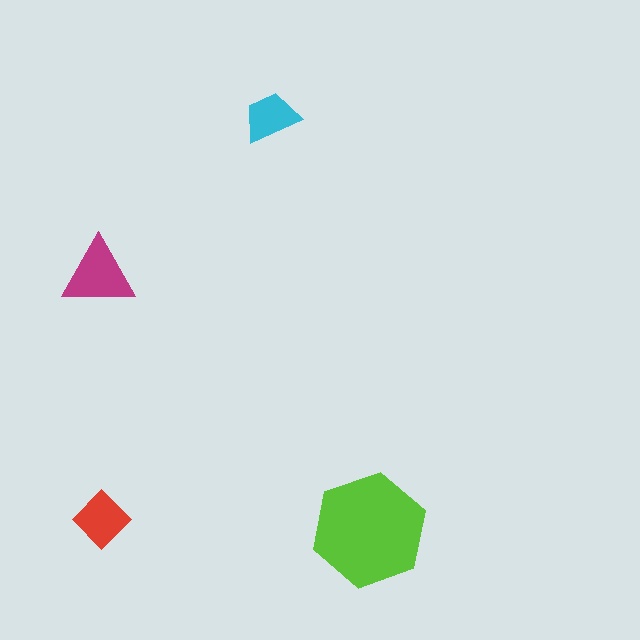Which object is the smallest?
The cyan trapezoid.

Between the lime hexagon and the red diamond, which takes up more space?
The lime hexagon.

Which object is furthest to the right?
The lime hexagon is rightmost.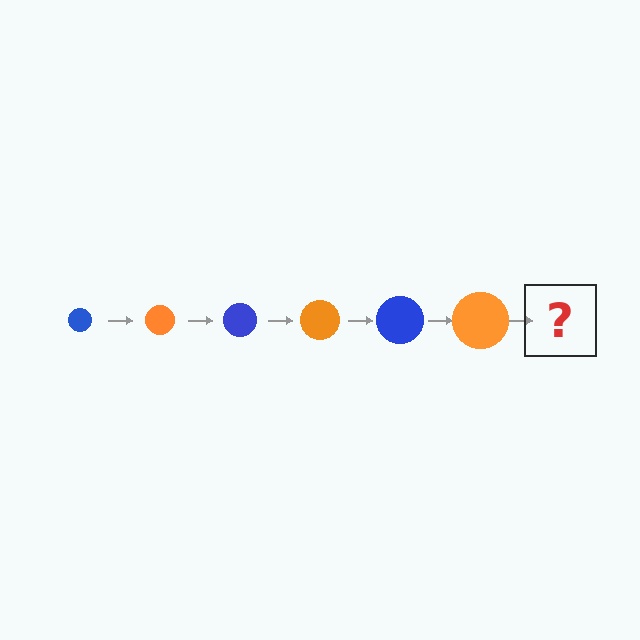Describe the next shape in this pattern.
It should be a blue circle, larger than the previous one.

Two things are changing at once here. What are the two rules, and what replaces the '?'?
The two rules are that the circle grows larger each step and the color cycles through blue and orange. The '?' should be a blue circle, larger than the previous one.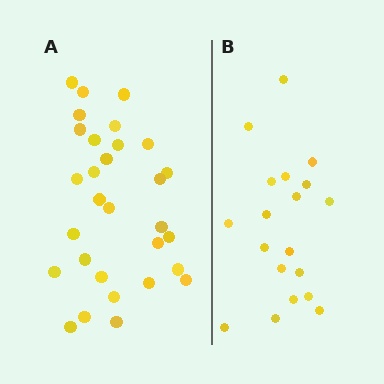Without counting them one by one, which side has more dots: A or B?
Region A (the left region) has more dots.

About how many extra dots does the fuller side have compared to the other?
Region A has roughly 12 or so more dots than region B.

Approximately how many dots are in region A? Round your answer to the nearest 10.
About 30 dots.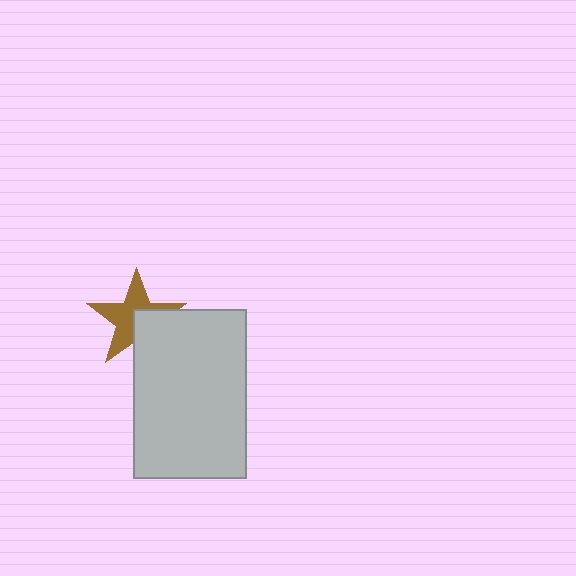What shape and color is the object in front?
The object in front is a light gray rectangle.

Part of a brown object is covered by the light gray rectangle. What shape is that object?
It is a star.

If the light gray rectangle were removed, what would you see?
You would see the complete brown star.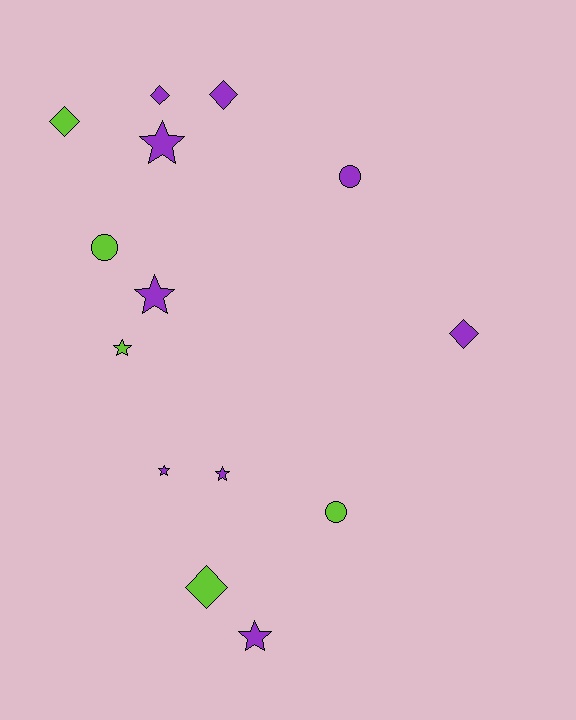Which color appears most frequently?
Purple, with 9 objects.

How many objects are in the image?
There are 14 objects.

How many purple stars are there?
There are 5 purple stars.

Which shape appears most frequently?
Star, with 6 objects.